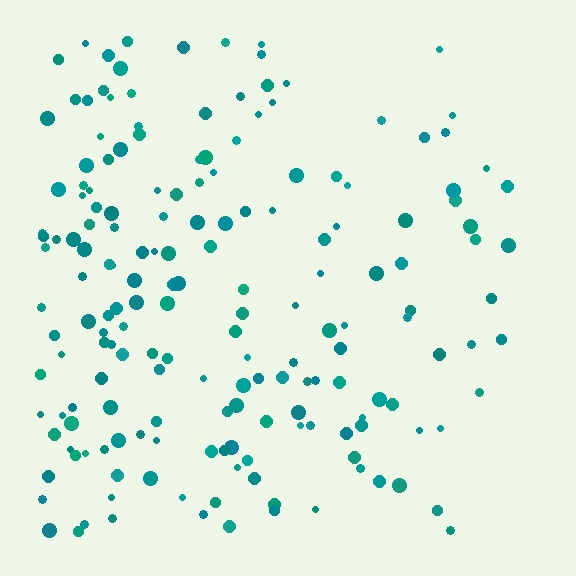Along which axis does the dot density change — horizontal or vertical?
Horizontal.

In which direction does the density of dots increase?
From right to left, with the left side densest.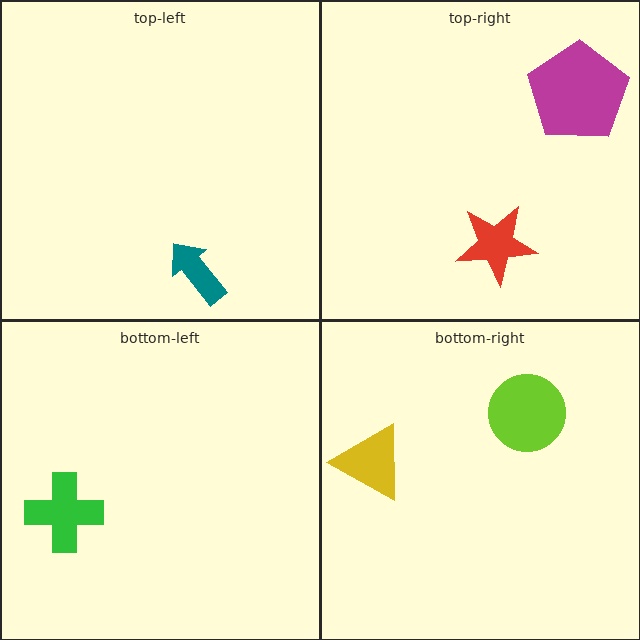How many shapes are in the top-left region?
1.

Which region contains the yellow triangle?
The bottom-right region.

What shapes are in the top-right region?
The magenta pentagon, the red star.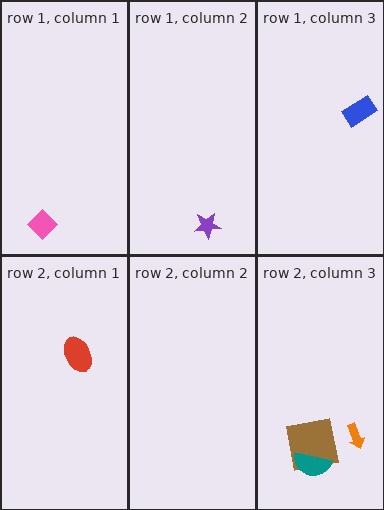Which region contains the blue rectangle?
The row 1, column 3 region.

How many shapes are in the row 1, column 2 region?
1.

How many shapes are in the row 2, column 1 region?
1.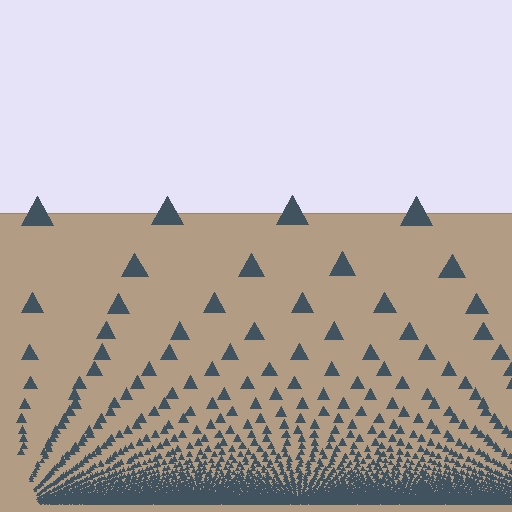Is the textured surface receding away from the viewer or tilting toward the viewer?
The surface appears to tilt toward the viewer. Texture elements get larger and sparser toward the top.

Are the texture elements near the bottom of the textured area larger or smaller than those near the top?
Smaller. The gradient is inverted — elements near the bottom are smaller and denser.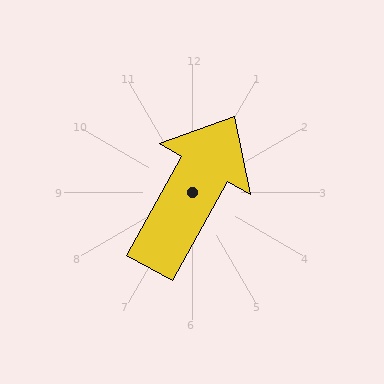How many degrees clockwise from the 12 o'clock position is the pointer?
Approximately 29 degrees.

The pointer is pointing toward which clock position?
Roughly 1 o'clock.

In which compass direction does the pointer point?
Northeast.